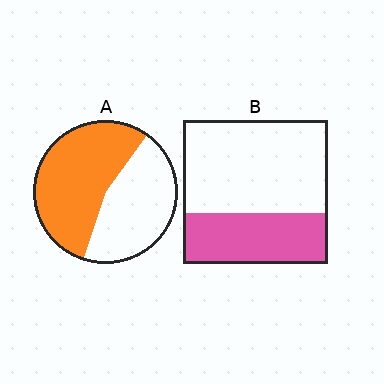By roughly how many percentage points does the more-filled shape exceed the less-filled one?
By roughly 20 percentage points (A over B).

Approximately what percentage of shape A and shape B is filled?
A is approximately 55% and B is approximately 35%.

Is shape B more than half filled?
No.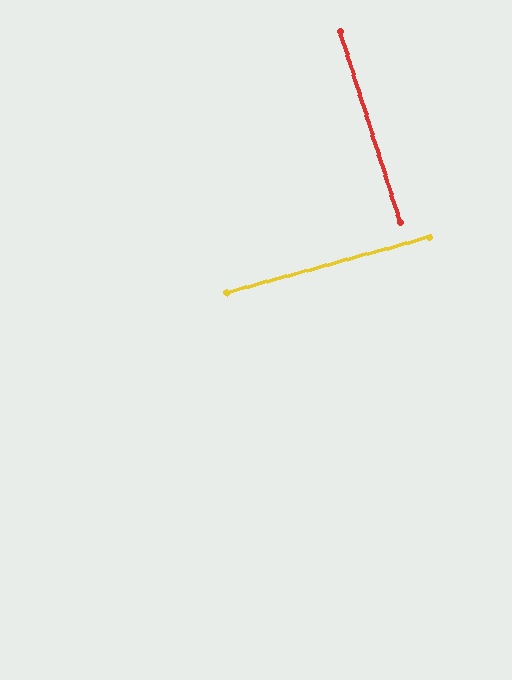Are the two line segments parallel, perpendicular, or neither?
Perpendicular — they meet at approximately 88°.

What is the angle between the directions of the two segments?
Approximately 88 degrees.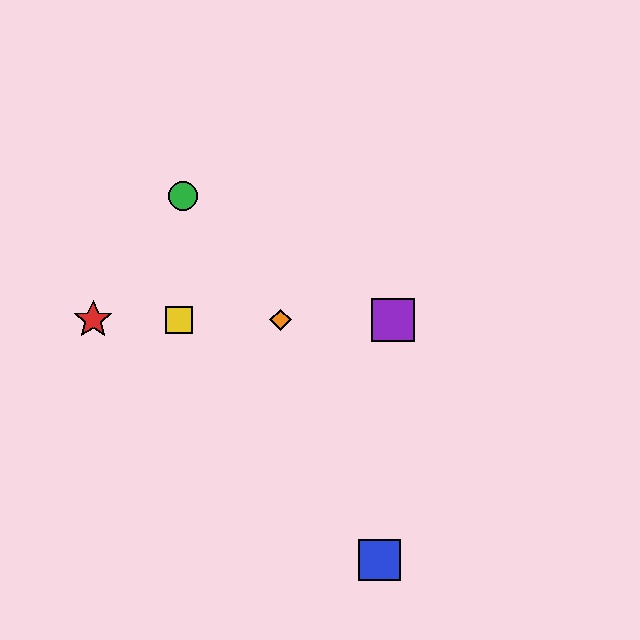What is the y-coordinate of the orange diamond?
The orange diamond is at y≈320.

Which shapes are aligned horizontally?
The red star, the yellow square, the purple square, the orange diamond are aligned horizontally.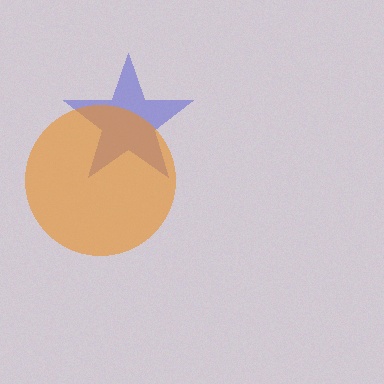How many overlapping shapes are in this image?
There are 2 overlapping shapes in the image.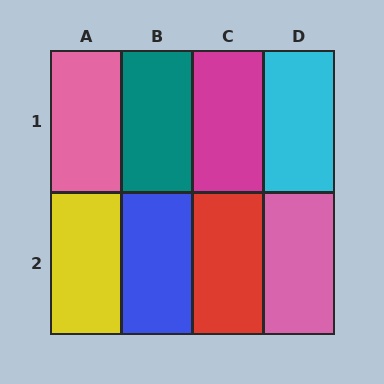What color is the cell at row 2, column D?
Pink.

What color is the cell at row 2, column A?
Yellow.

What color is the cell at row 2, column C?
Red.